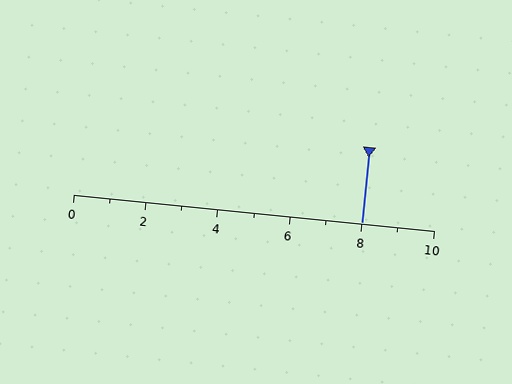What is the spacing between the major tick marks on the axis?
The major ticks are spaced 2 apart.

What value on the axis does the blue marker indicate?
The marker indicates approximately 8.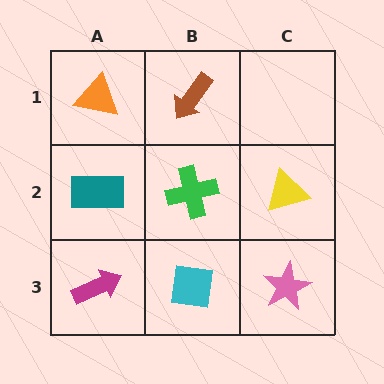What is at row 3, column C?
A pink star.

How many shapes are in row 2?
3 shapes.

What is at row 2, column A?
A teal rectangle.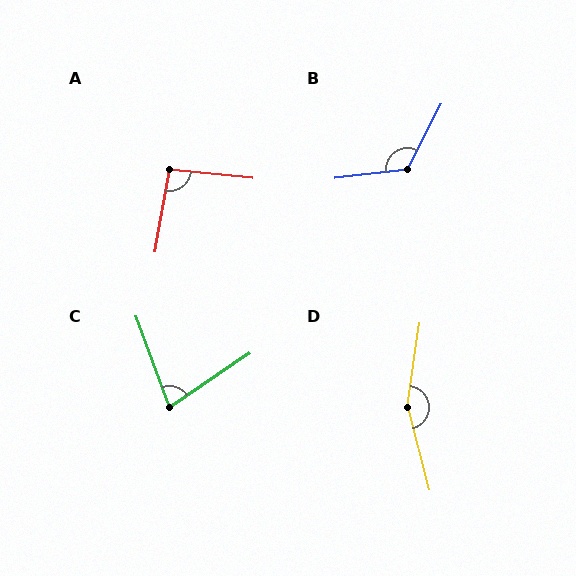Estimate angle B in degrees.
Approximately 124 degrees.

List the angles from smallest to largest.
C (76°), A (94°), B (124°), D (156°).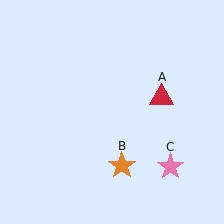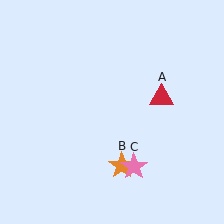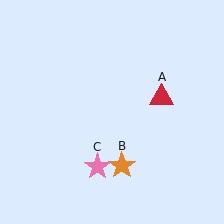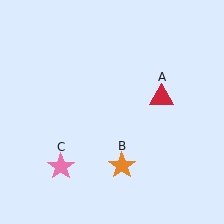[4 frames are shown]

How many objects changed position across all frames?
1 object changed position: pink star (object C).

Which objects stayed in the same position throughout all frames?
Red triangle (object A) and orange star (object B) remained stationary.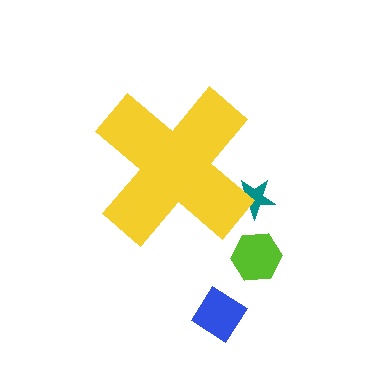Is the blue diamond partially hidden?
No, the blue diamond is fully visible.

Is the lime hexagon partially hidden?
No, the lime hexagon is fully visible.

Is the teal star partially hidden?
Yes, the teal star is partially hidden behind the yellow cross.